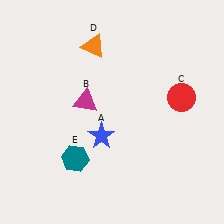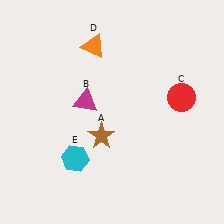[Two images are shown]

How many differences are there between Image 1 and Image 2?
There are 2 differences between the two images.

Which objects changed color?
A changed from blue to brown. E changed from teal to cyan.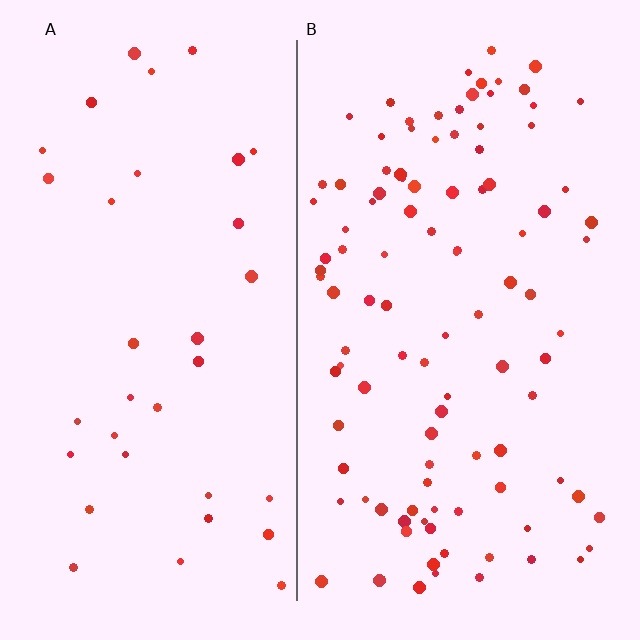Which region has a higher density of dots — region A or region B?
B (the right).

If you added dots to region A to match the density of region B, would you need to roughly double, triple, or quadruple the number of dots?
Approximately triple.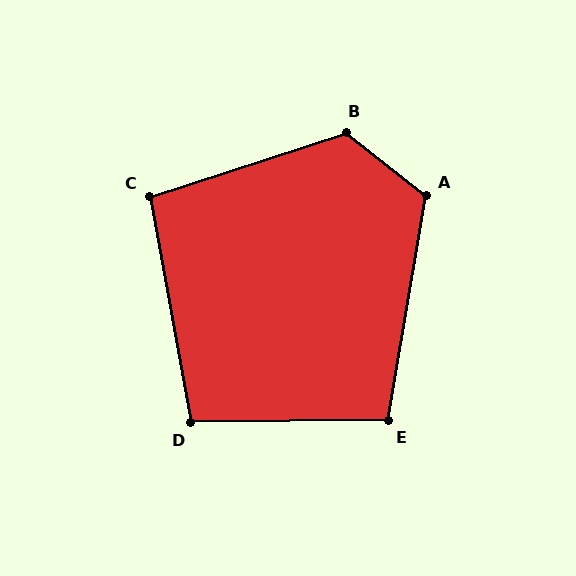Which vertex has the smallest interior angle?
C, at approximately 98 degrees.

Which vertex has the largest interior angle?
B, at approximately 124 degrees.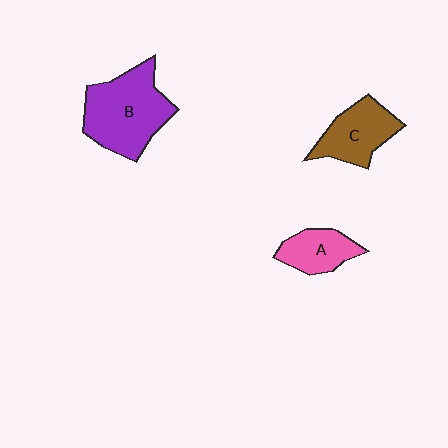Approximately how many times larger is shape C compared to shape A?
Approximately 1.3 times.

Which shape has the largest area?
Shape B (purple).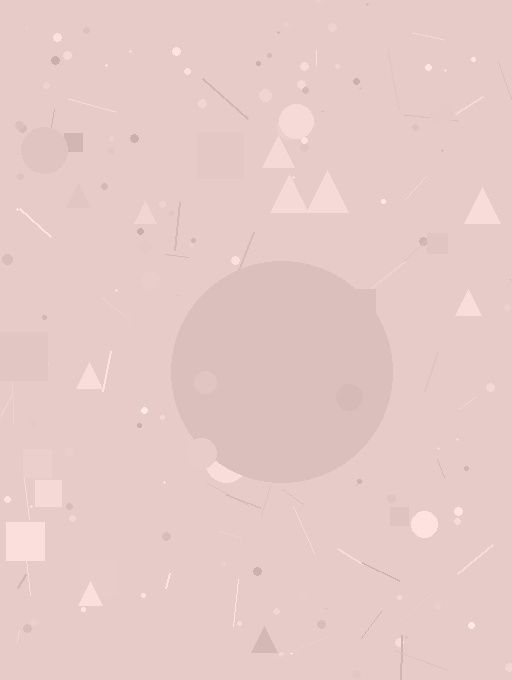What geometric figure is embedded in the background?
A circle is embedded in the background.